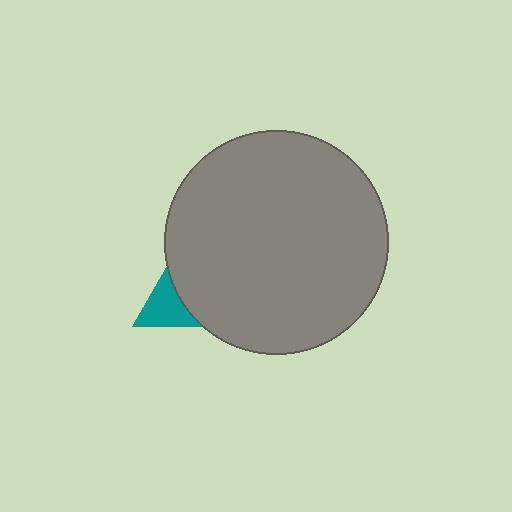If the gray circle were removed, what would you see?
You would see the complete teal triangle.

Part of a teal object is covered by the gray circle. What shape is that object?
It is a triangle.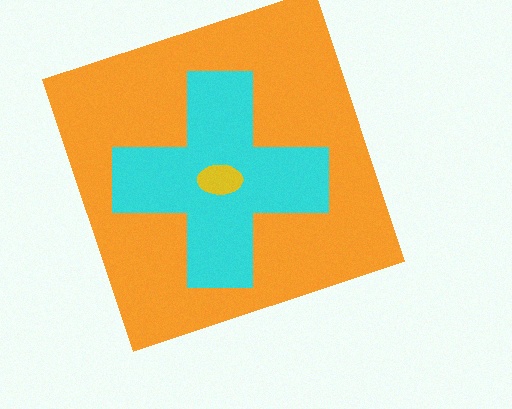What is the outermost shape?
The orange square.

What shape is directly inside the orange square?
The cyan cross.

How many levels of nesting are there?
3.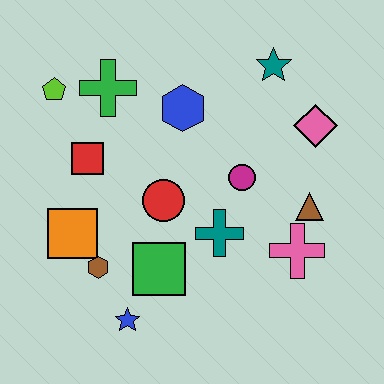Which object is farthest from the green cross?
The pink cross is farthest from the green cross.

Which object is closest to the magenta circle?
The teal cross is closest to the magenta circle.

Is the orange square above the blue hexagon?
No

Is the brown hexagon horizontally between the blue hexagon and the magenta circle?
No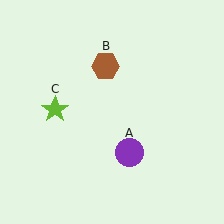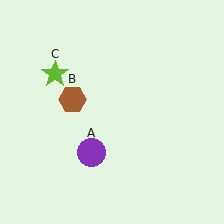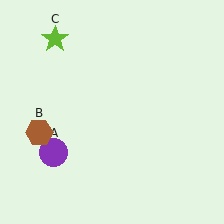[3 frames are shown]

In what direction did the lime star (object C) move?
The lime star (object C) moved up.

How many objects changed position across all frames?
3 objects changed position: purple circle (object A), brown hexagon (object B), lime star (object C).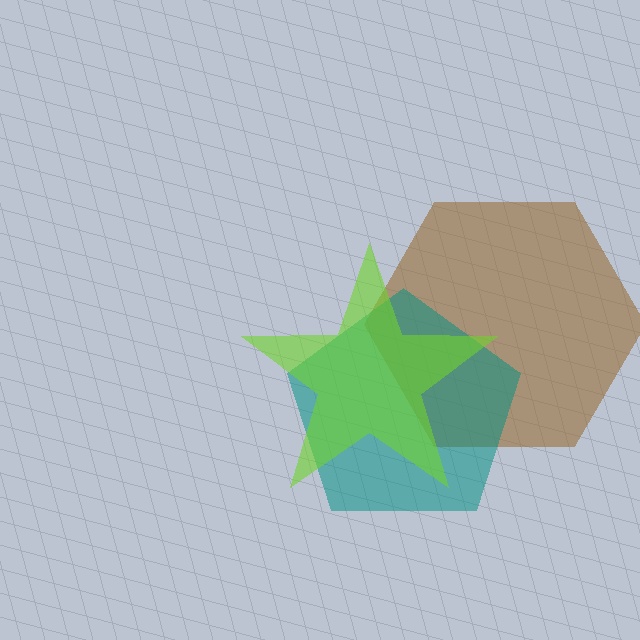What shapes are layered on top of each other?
The layered shapes are: a brown hexagon, a teal pentagon, a lime star.